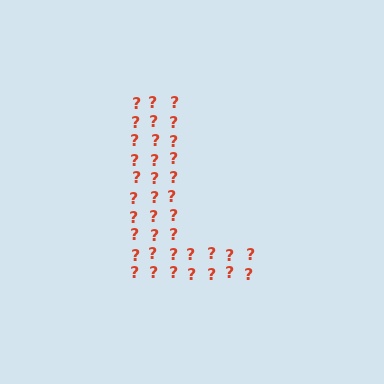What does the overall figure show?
The overall figure shows the letter L.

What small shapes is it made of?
It is made of small question marks.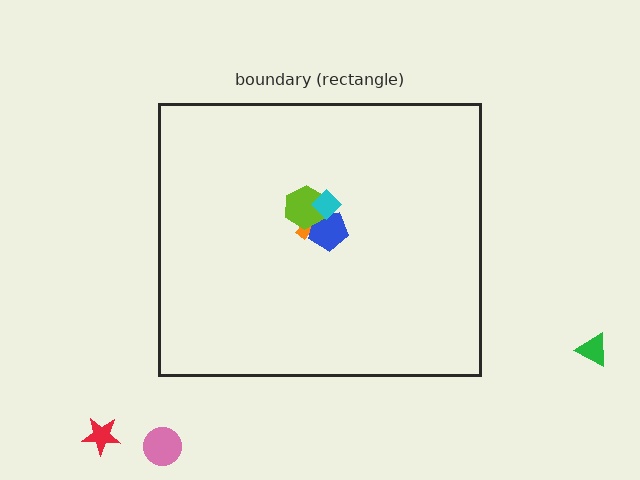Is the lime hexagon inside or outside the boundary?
Inside.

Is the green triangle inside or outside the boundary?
Outside.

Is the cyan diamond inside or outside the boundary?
Inside.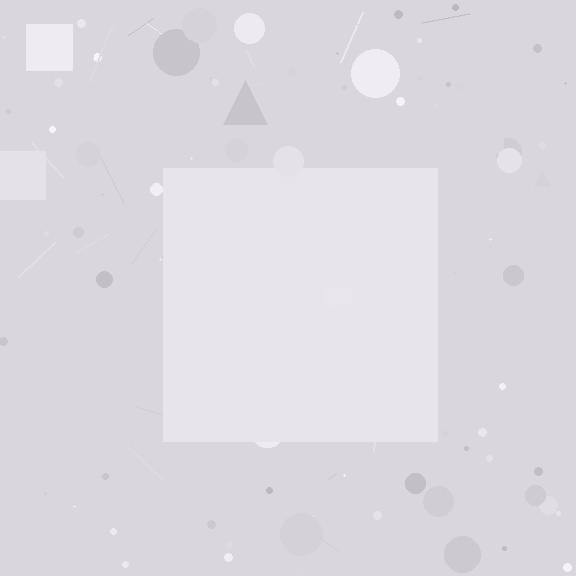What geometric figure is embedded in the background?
A square is embedded in the background.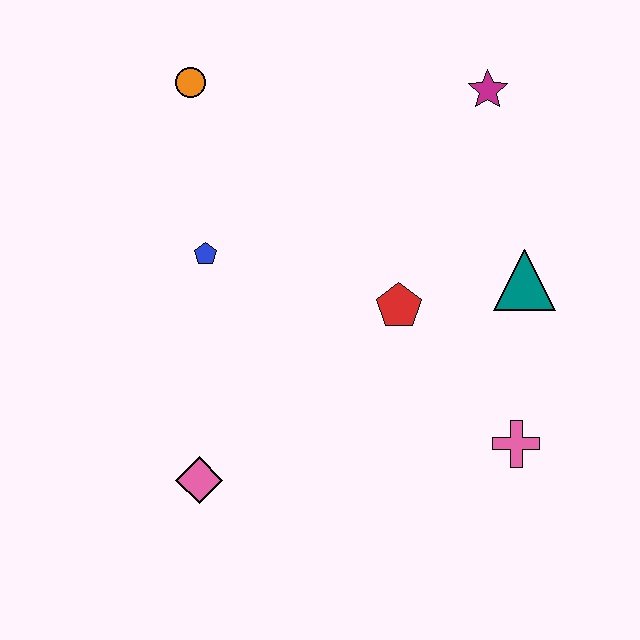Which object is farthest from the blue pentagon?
The pink cross is farthest from the blue pentagon.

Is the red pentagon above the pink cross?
Yes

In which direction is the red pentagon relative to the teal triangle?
The red pentagon is to the left of the teal triangle.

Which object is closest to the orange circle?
The blue pentagon is closest to the orange circle.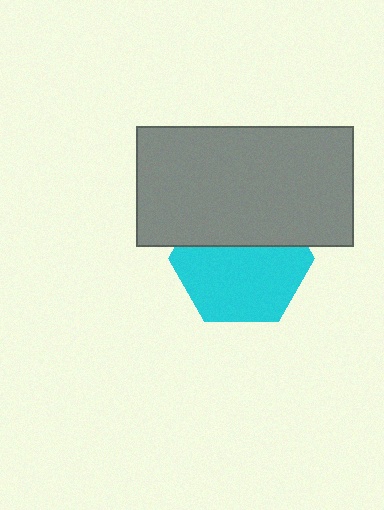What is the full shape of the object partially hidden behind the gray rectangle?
The partially hidden object is a cyan hexagon.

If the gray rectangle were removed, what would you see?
You would see the complete cyan hexagon.